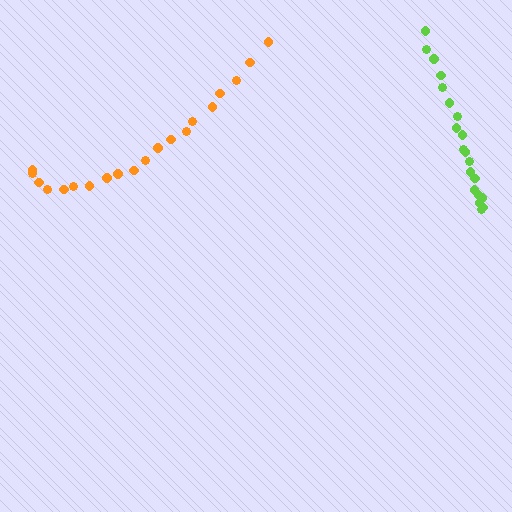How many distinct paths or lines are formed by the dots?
There are 2 distinct paths.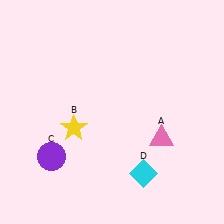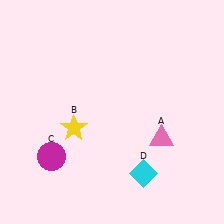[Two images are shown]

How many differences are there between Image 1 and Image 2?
There is 1 difference between the two images.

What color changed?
The circle (C) changed from purple in Image 1 to magenta in Image 2.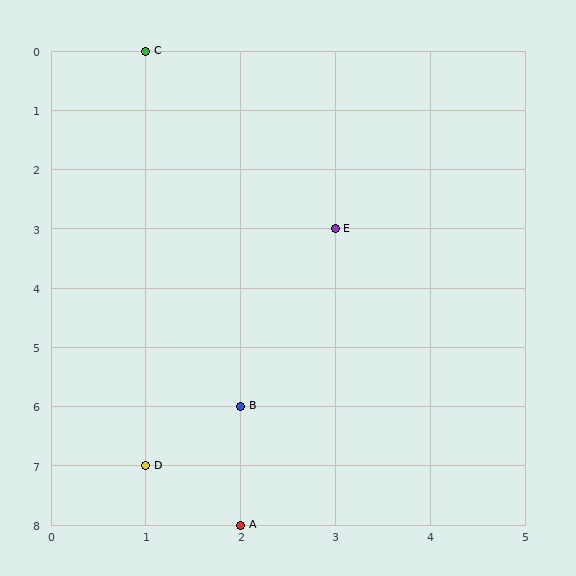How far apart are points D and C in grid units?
Points D and C are 7 rows apart.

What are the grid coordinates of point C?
Point C is at grid coordinates (1, 0).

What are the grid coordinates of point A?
Point A is at grid coordinates (2, 8).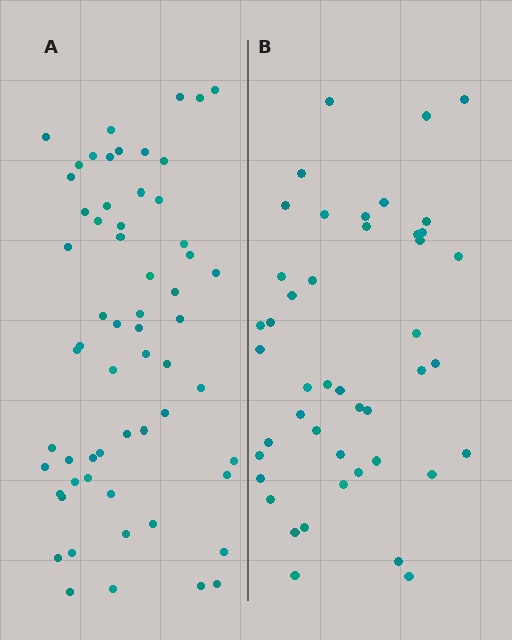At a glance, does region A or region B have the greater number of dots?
Region A (the left region) has more dots.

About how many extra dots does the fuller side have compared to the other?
Region A has approximately 15 more dots than region B.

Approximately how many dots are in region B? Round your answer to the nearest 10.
About 40 dots. (The exact count is 45, which rounds to 40.)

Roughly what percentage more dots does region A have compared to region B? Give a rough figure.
About 35% more.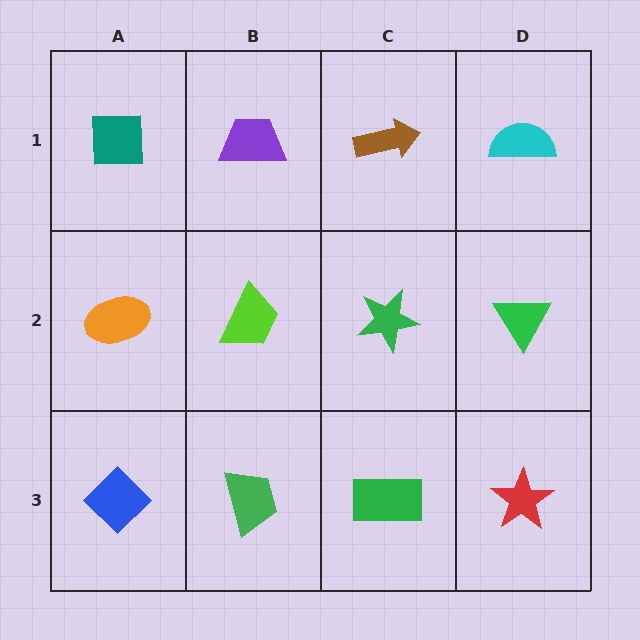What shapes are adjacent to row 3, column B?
A lime trapezoid (row 2, column B), a blue diamond (row 3, column A), a green rectangle (row 3, column C).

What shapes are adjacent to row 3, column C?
A green star (row 2, column C), a green trapezoid (row 3, column B), a red star (row 3, column D).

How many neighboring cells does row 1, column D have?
2.